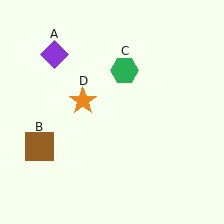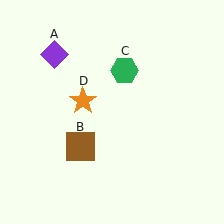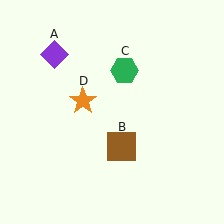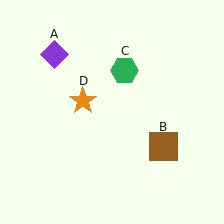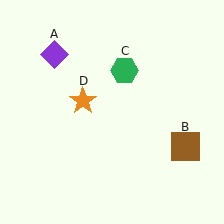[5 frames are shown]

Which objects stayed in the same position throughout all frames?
Purple diamond (object A) and green hexagon (object C) and orange star (object D) remained stationary.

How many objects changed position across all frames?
1 object changed position: brown square (object B).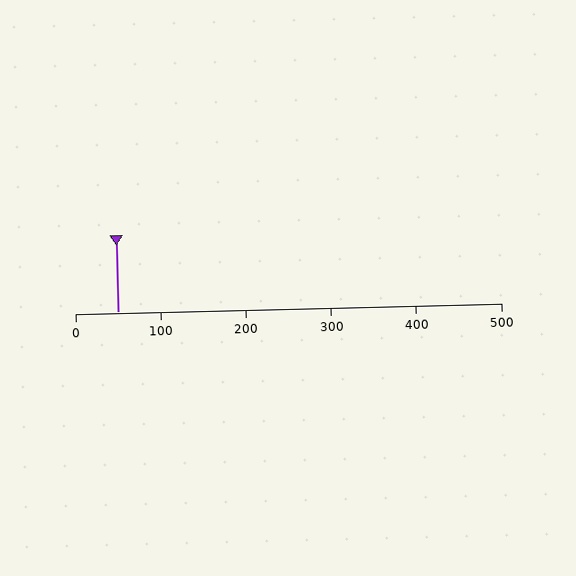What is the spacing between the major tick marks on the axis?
The major ticks are spaced 100 apart.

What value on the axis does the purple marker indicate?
The marker indicates approximately 50.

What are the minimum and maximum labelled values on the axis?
The axis runs from 0 to 500.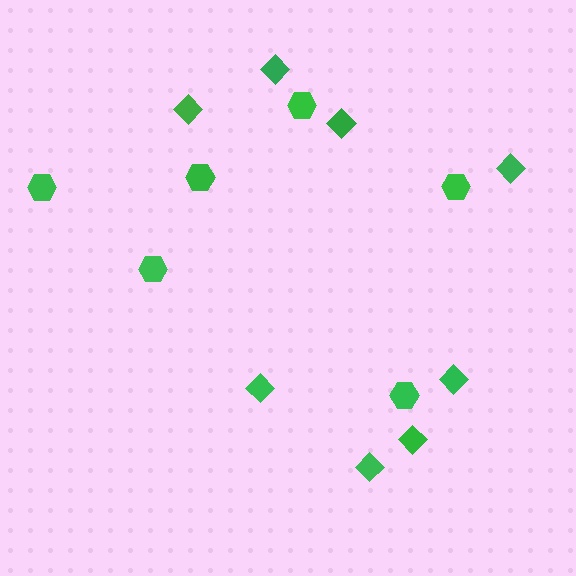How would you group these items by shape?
There are 2 groups: one group of hexagons (6) and one group of diamonds (8).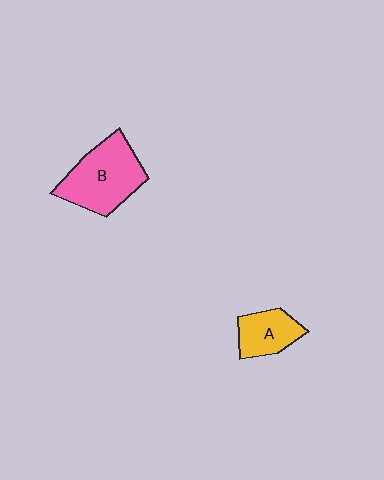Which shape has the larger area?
Shape B (pink).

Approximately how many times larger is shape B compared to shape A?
Approximately 1.8 times.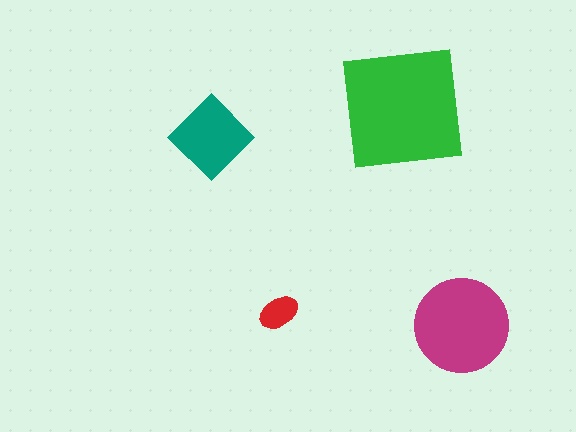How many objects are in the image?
There are 4 objects in the image.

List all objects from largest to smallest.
The green square, the magenta circle, the teal diamond, the red ellipse.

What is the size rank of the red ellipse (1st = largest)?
4th.